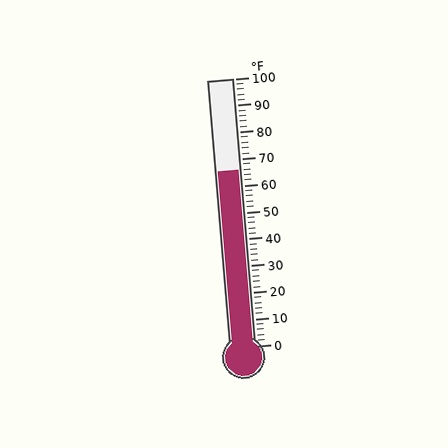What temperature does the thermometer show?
The thermometer shows approximately 66°F.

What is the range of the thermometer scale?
The thermometer scale ranges from 0°F to 100°F.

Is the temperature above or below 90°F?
The temperature is below 90°F.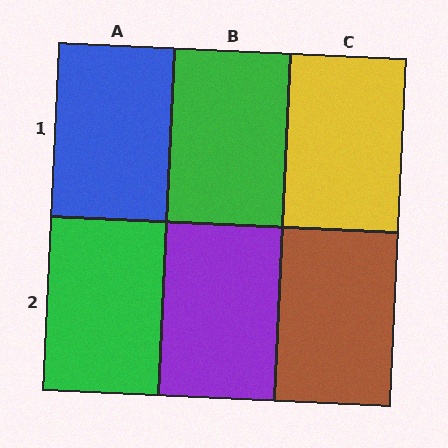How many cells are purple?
1 cell is purple.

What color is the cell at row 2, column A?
Green.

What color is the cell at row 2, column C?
Brown.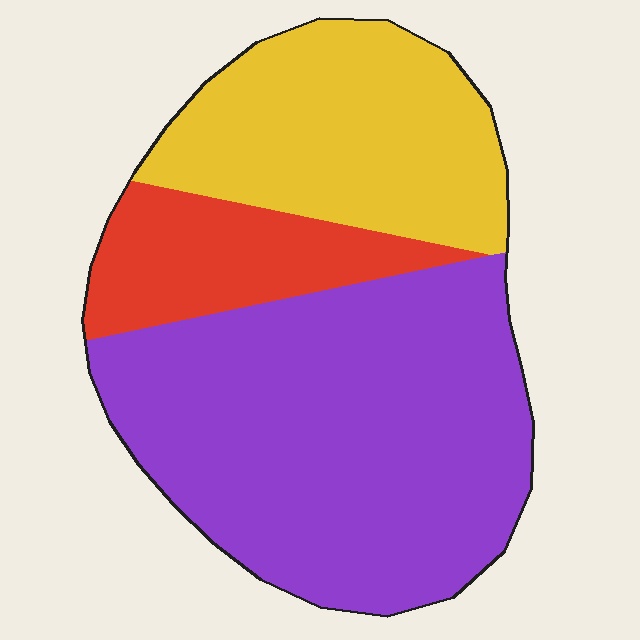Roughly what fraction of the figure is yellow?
Yellow covers 29% of the figure.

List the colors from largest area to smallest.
From largest to smallest: purple, yellow, red.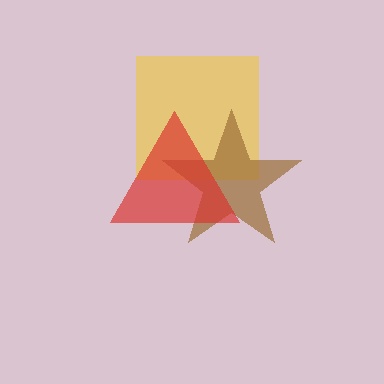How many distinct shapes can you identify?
There are 3 distinct shapes: a yellow square, a brown star, a red triangle.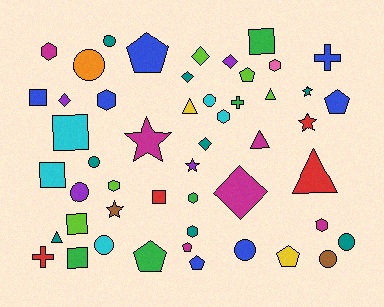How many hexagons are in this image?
There are 8 hexagons.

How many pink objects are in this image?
There is 1 pink object.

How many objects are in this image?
There are 50 objects.